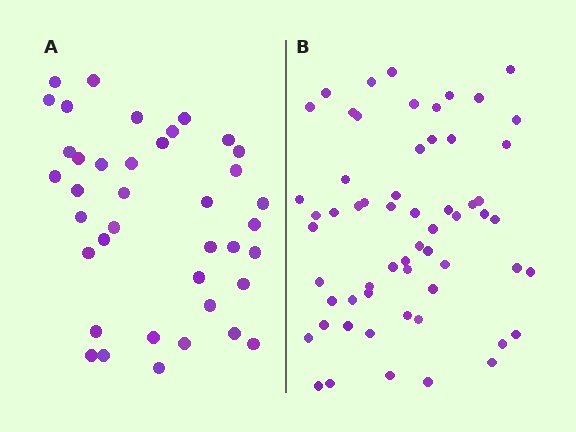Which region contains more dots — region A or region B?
Region B (the right region) has more dots.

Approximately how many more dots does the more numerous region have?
Region B has approximately 20 more dots than region A.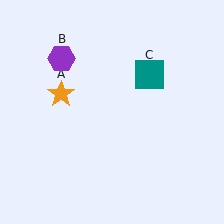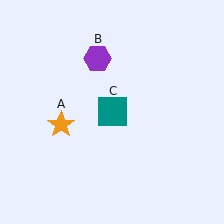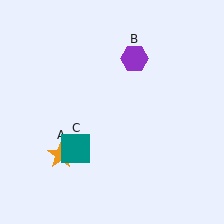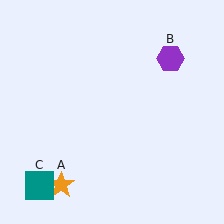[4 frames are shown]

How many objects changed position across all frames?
3 objects changed position: orange star (object A), purple hexagon (object B), teal square (object C).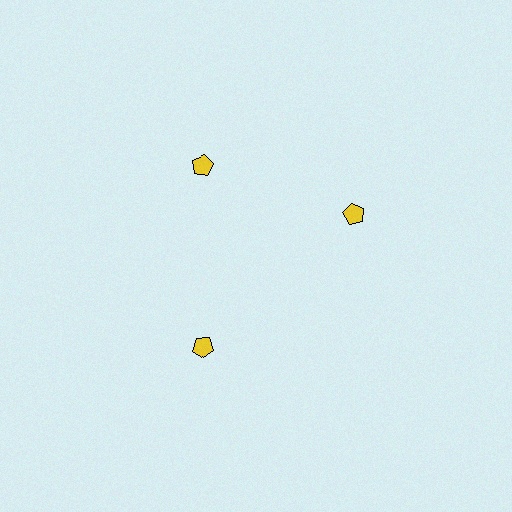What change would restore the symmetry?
The symmetry would be restored by rotating it back into even spacing with its neighbors so that all 3 pentagons sit at equal angles and equal distance from the center.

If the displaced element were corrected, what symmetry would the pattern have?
It would have 3-fold rotational symmetry — the pattern would map onto itself every 120 degrees.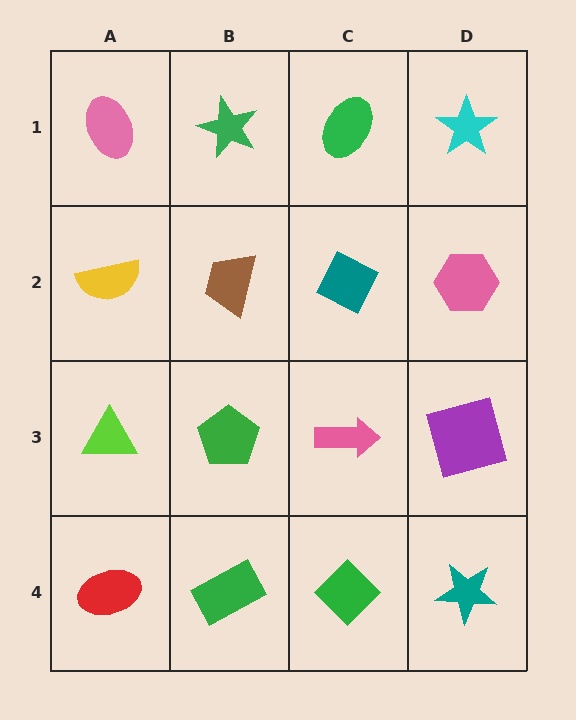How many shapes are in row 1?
4 shapes.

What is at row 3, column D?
A purple square.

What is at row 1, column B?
A green star.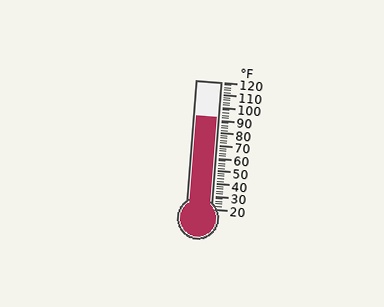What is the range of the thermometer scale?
The thermometer scale ranges from 20°F to 120°F.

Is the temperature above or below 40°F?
The temperature is above 40°F.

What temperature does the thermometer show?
The thermometer shows approximately 92°F.